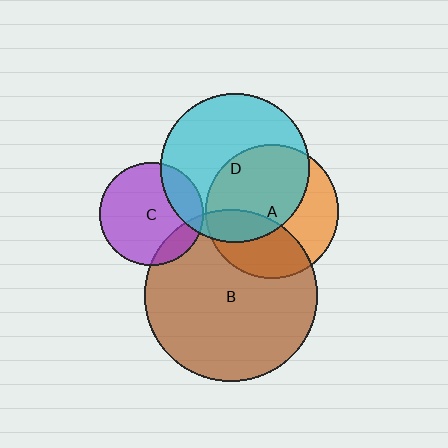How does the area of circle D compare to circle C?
Approximately 2.1 times.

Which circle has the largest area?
Circle B (brown).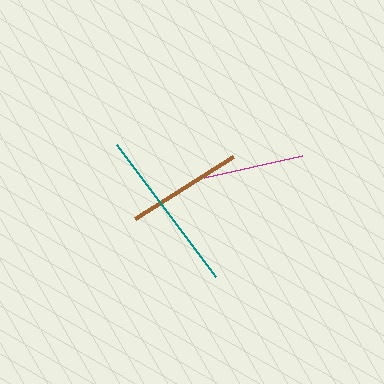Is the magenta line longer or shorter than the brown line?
The brown line is longer than the magenta line.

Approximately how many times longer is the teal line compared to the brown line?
The teal line is approximately 1.4 times the length of the brown line.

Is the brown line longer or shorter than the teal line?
The teal line is longer than the brown line.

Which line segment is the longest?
The teal line is the longest at approximately 164 pixels.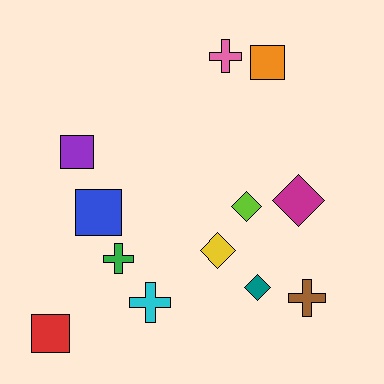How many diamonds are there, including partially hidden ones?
There are 4 diamonds.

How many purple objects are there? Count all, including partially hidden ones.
There is 1 purple object.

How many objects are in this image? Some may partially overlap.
There are 12 objects.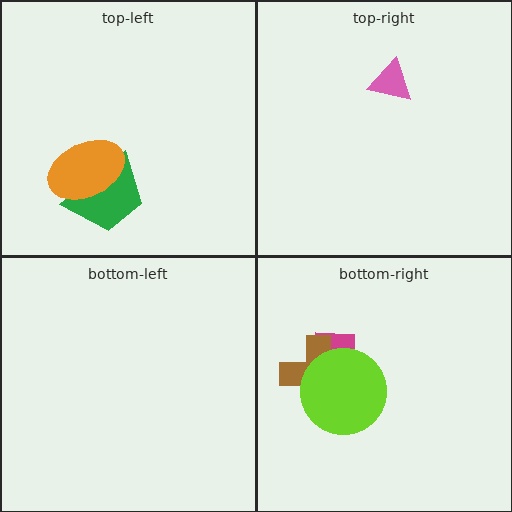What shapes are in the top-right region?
The pink triangle.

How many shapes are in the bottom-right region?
3.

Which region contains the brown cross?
The bottom-right region.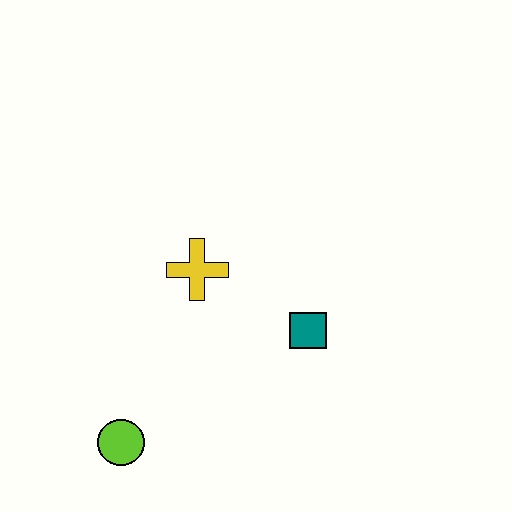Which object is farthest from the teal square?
The lime circle is farthest from the teal square.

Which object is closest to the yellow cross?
The teal square is closest to the yellow cross.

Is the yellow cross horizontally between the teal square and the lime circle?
Yes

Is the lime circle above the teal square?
No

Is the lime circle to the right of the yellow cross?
No